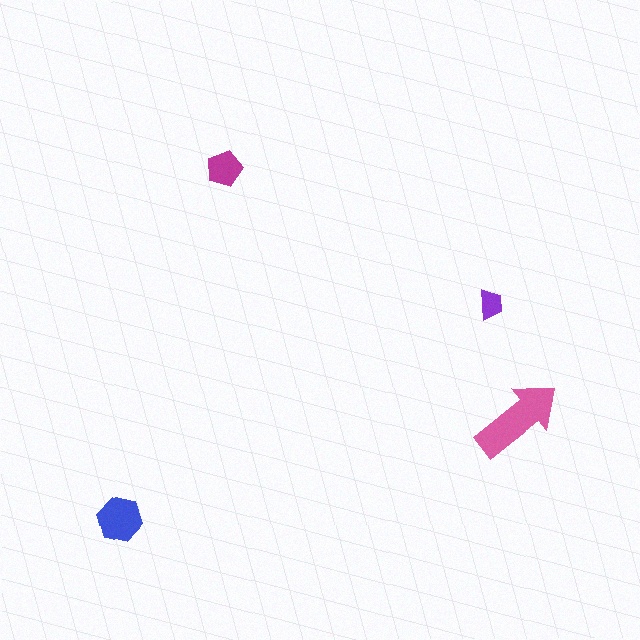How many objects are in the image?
There are 4 objects in the image.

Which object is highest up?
The magenta pentagon is topmost.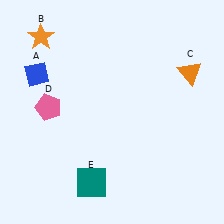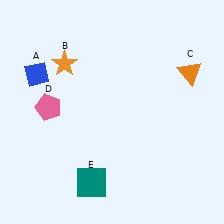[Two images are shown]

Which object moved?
The orange star (B) moved down.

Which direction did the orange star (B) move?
The orange star (B) moved down.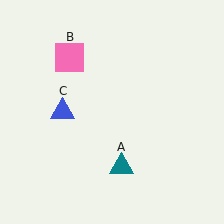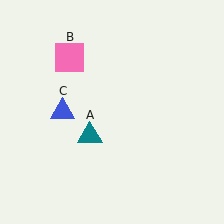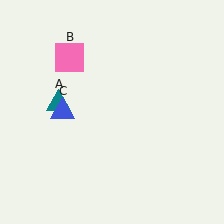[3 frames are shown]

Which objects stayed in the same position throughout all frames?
Pink square (object B) and blue triangle (object C) remained stationary.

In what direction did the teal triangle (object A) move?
The teal triangle (object A) moved up and to the left.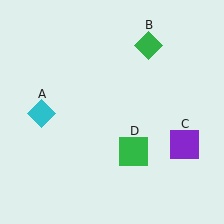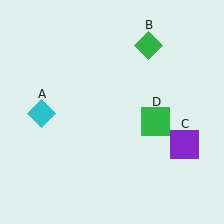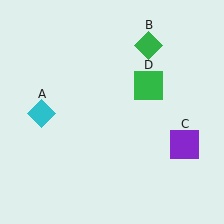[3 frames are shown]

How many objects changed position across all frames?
1 object changed position: green square (object D).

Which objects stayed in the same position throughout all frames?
Cyan diamond (object A) and green diamond (object B) and purple square (object C) remained stationary.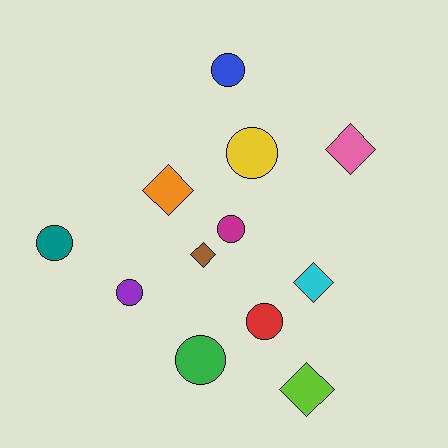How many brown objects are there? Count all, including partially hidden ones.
There is 1 brown object.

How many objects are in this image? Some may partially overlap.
There are 12 objects.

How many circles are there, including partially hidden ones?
There are 7 circles.